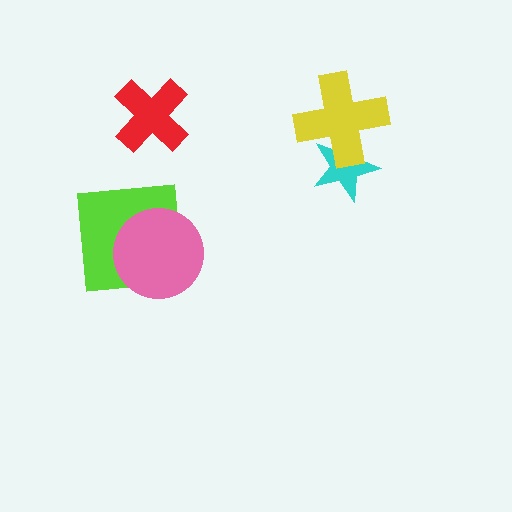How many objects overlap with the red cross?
0 objects overlap with the red cross.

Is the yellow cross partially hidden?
No, no other shape covers it.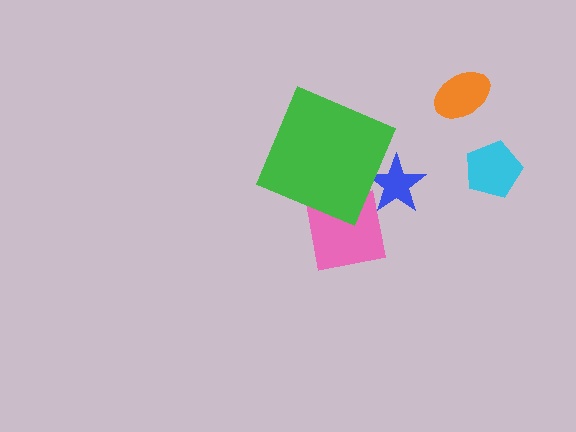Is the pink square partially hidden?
Yes, the pink square is partially hidden behind the green diamond.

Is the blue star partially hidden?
Yes, the blue star is partially hidden behind the green diamond.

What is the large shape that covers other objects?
A green diamond.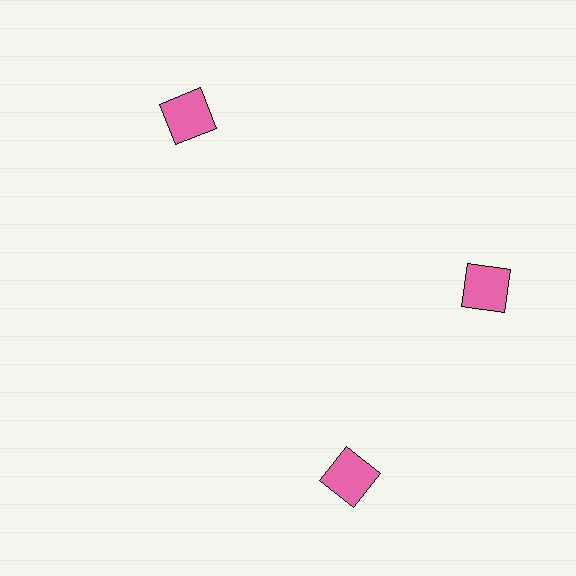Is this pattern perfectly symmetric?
No. The 3 pink squares are arranged in a ring, but one element near the 7 o'clock position is rotated out of alignment along the ring, breaking the 3-fold rotational symmetry.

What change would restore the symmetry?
The symmetry would be restored by rotating it back into even spacing with its neighbors so that all 3 squares sit at equal angles and equal distance from the center.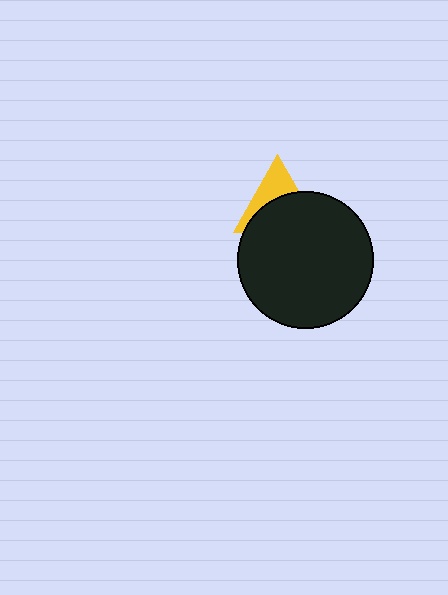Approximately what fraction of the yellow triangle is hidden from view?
Roughly 60% of the yellow triangle is hidden behind the black circle.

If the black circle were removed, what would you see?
You would see the complete yellow triangle.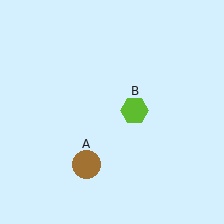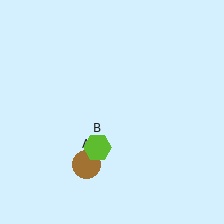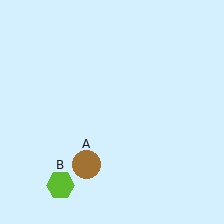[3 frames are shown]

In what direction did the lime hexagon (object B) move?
The lime hexagon (object B) moved down and to the left.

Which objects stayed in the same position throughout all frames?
Brown circle (object A) remained stationary.